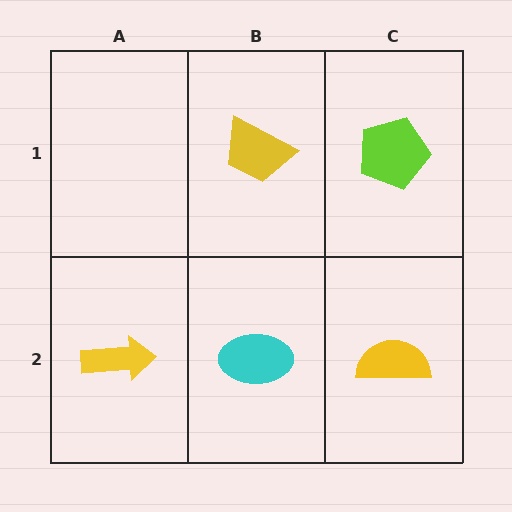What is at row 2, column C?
A yellow semicircle.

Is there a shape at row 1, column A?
No, that cell is empty.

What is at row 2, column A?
A yellow arrow.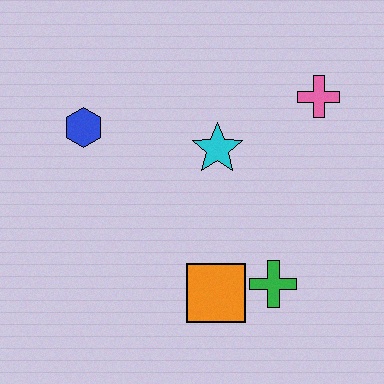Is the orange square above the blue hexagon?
No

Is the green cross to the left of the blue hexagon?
No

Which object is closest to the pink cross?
The cyan star is closest to the pink cross.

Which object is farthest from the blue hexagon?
The green cross is farthest from the blue hexagon.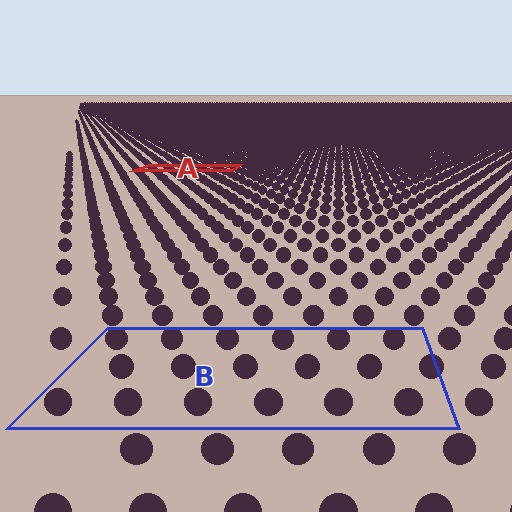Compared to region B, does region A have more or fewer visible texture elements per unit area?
Region A has more texture elements per unit area — they are packed more densely because it is farther away.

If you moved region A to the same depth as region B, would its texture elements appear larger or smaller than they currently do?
They would appear larger. At a closer depth, the same texture elements are projected at a bigger on-screen size.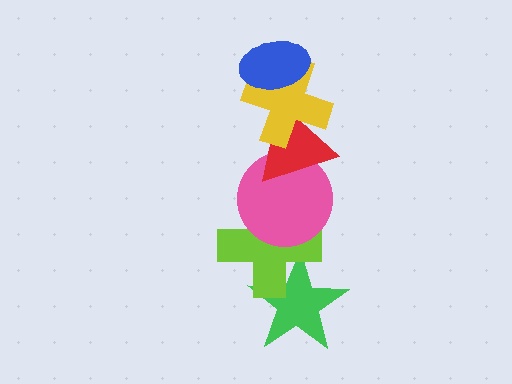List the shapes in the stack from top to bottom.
From top to bottom: the blue ellipse, the yellow cross, the red triangle, the pink circle, the lime cross, the green star.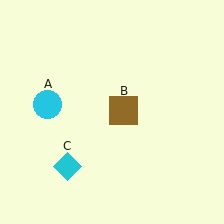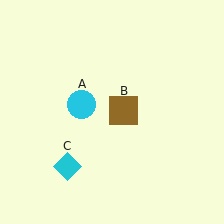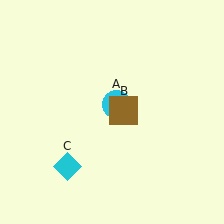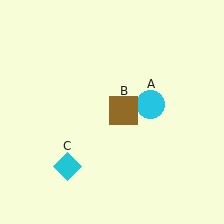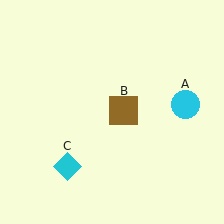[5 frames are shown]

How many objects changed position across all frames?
1 object changed position: cyan circle (object A).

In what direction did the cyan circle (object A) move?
The cyan circle (object A) moved right.